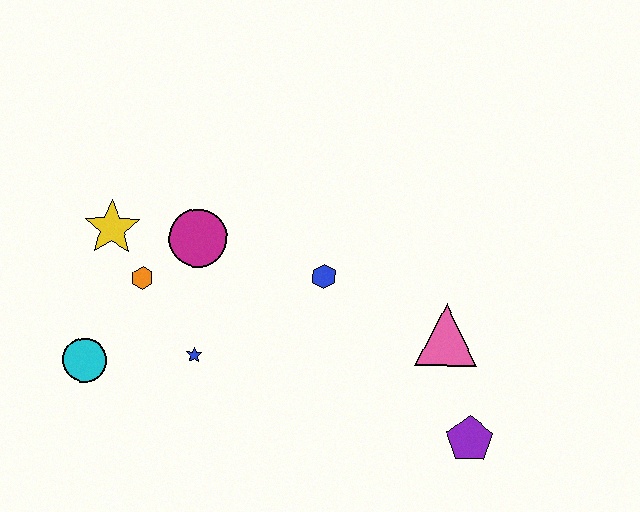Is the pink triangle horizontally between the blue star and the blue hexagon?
No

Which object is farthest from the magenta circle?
The purple pentagon is farthest from the magenta circle.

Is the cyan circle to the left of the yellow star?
Yes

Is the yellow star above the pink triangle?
Yes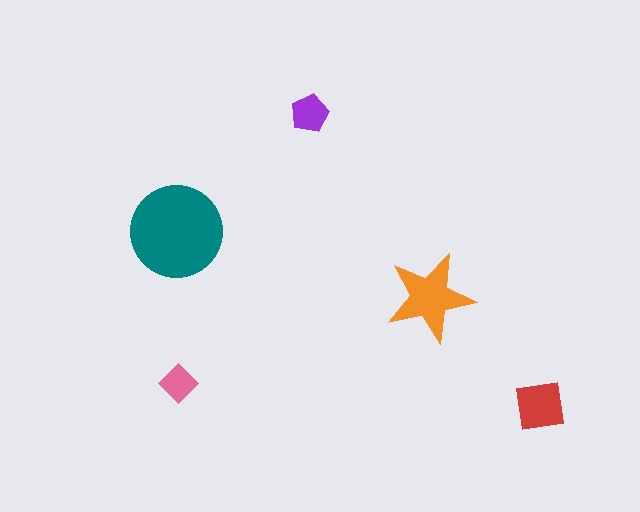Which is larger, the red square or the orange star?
The orange star.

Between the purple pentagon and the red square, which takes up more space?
The red square.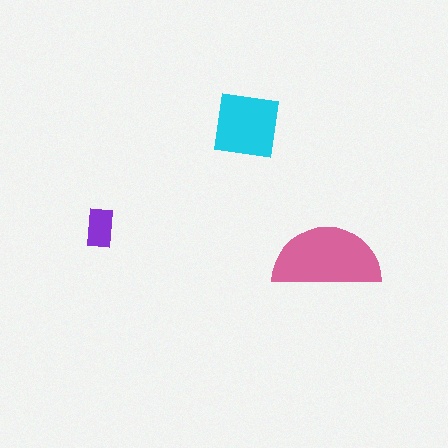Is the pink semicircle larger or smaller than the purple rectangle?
Larger.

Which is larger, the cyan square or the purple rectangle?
The cyan square.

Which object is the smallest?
The purple rectangle.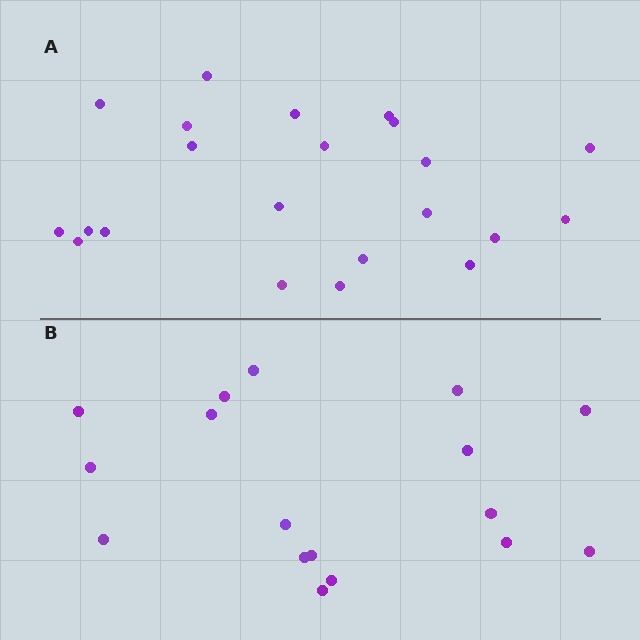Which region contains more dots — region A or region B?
Region A (the top region) has more dots.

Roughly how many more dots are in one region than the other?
Region A has about 5 more dots than region B.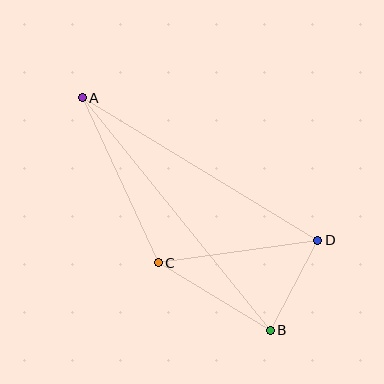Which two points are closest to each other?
Points B and D are closest to each other.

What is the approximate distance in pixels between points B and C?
The distance between B and C is approximately 131 pixels.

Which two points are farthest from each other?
Points A and B are farthest from each other.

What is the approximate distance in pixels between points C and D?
The distance between C and D is approximately 161 pixels.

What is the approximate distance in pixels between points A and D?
The distance between A and D is approximately 275 pixels.